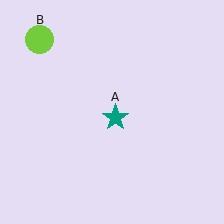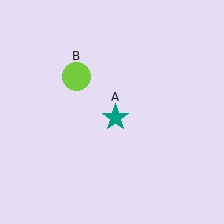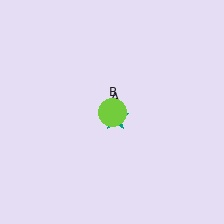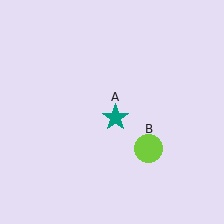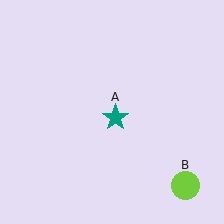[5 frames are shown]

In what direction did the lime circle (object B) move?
The lime circle (object B) moved down and to the right.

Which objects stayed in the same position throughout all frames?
Teal star (object A) remained stationary.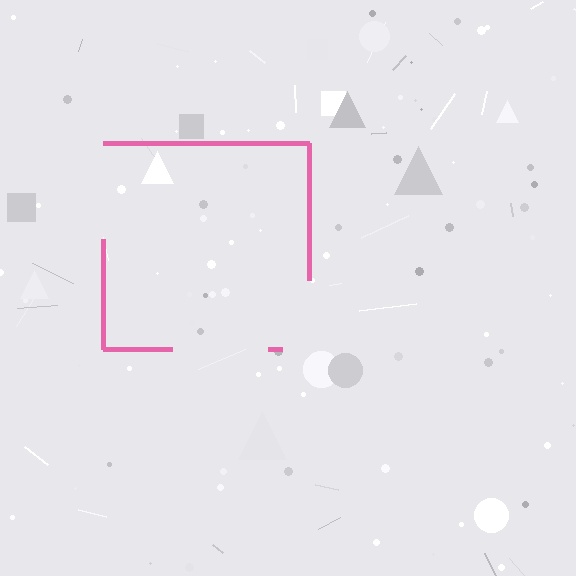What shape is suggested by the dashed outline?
The dashed outline suggests a square.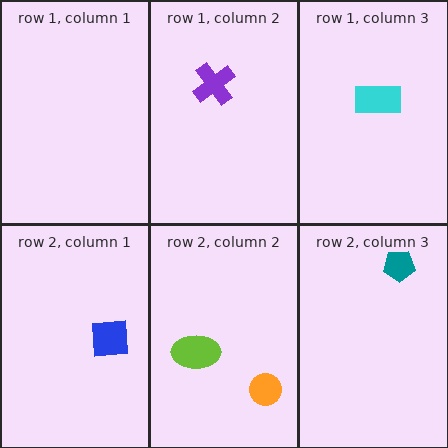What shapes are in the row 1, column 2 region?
The purple cross.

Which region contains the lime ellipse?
The row 2, column 2 region.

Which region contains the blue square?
The row 2, column 1 region.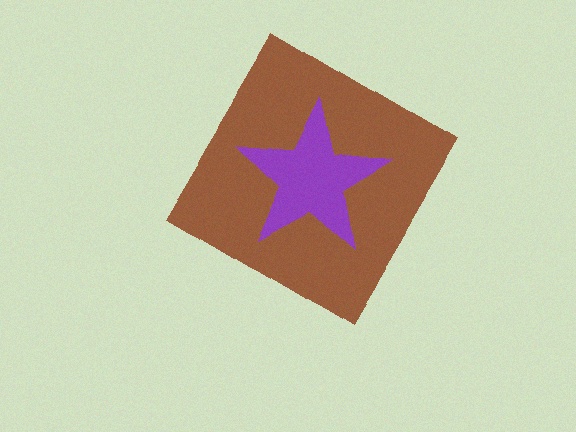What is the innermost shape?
The purple star.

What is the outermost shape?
The brown diamond.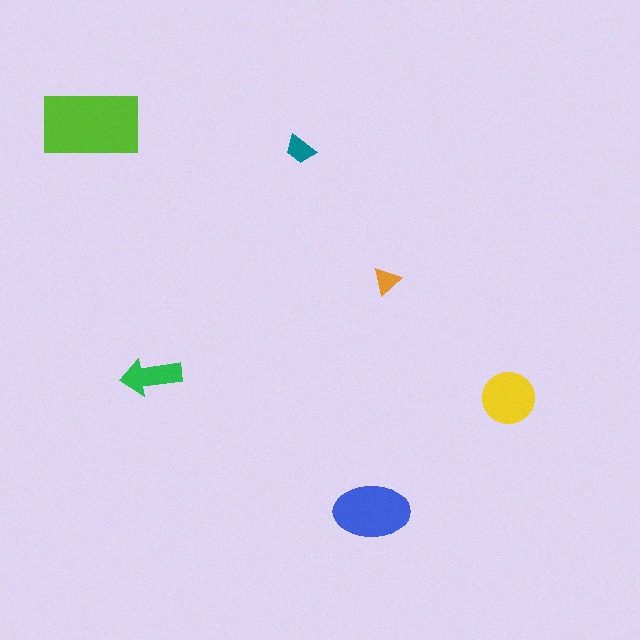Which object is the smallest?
The orange triangle.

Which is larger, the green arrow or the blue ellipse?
The blue ellipse.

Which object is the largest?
The lime rectangle.